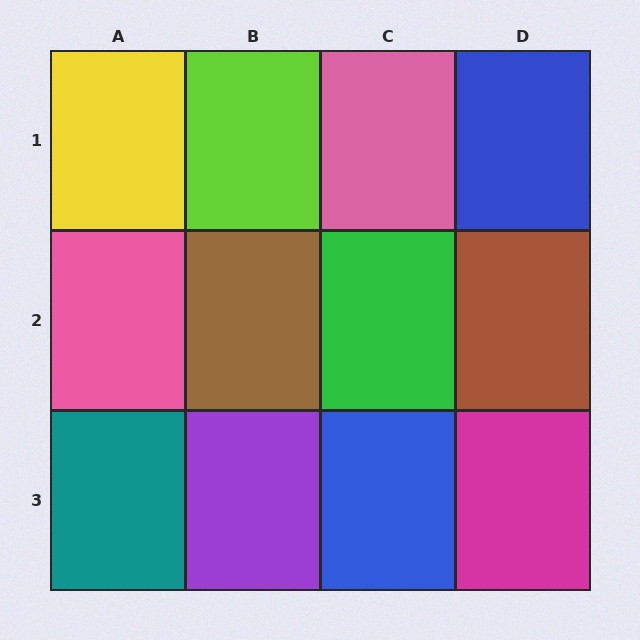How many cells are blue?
2 cells are blue.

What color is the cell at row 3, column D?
Magenta.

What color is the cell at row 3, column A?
Teal.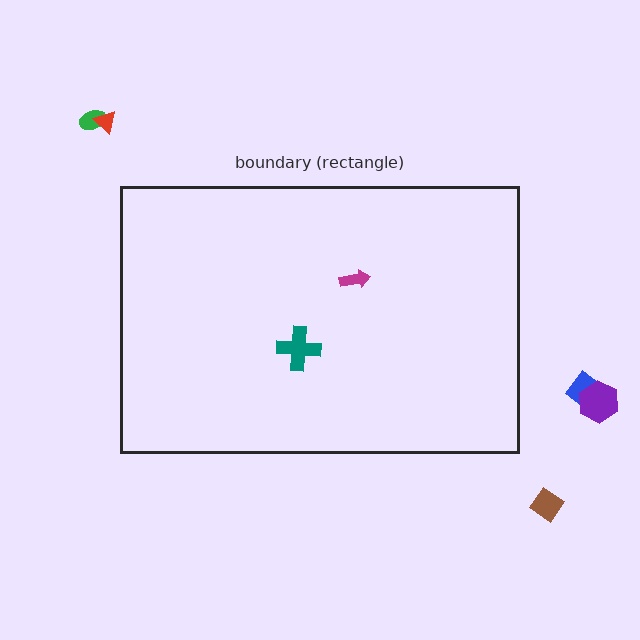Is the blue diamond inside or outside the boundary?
Outside.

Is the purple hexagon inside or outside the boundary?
Outside.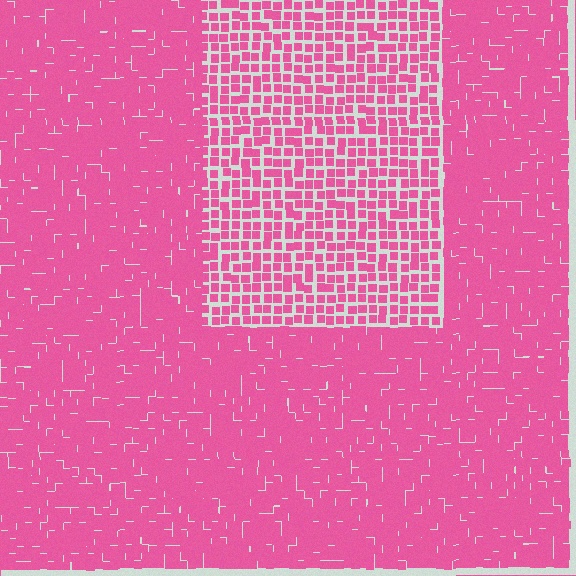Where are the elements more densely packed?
The elements are more densely packed outside the rectangle boundary.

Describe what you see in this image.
The image contains small pink elements arranged at two different densities. A rectangle-shaped region is visible where the elements are less densely packed than the surrounding area.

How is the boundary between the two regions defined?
The boundary is defined by a change in element density (approximately 1.8x ratio). All elements are the same color, size, and shape.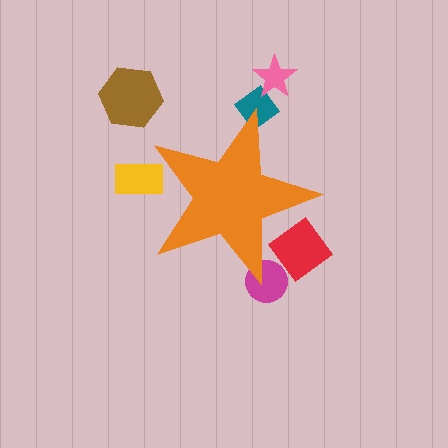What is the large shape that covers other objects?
An orange star.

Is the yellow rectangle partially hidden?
Yes, the yellow rectangle is partially hidden behind the orange star.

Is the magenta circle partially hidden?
Yes, the magenta circle is partially hidden behind the orange star.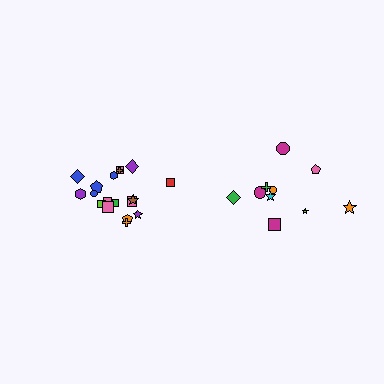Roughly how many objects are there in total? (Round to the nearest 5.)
Roughly 30 objects in total.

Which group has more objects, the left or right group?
The left group.